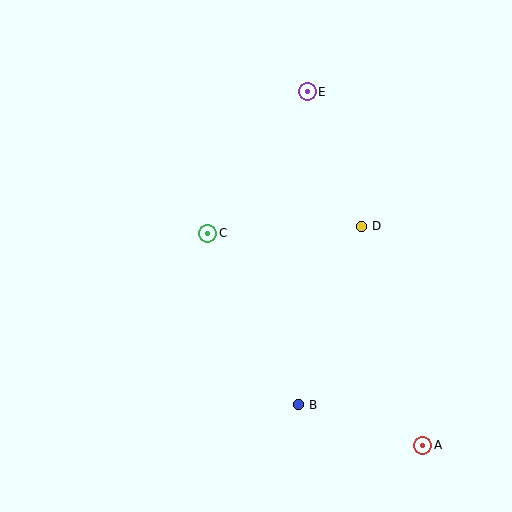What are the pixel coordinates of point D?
Point D is at (361, 226).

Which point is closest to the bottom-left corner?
Point B is closest to the bottom-left corner.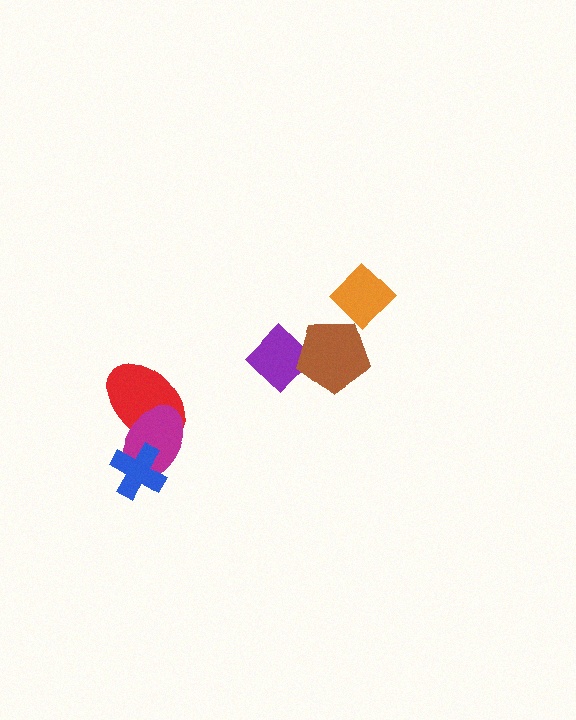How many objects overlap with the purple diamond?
1 object overlaps with the purple diamond.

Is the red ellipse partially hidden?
Yes, it is partially covered by another shape.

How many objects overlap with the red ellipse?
1 object overlaps with the red ellipse.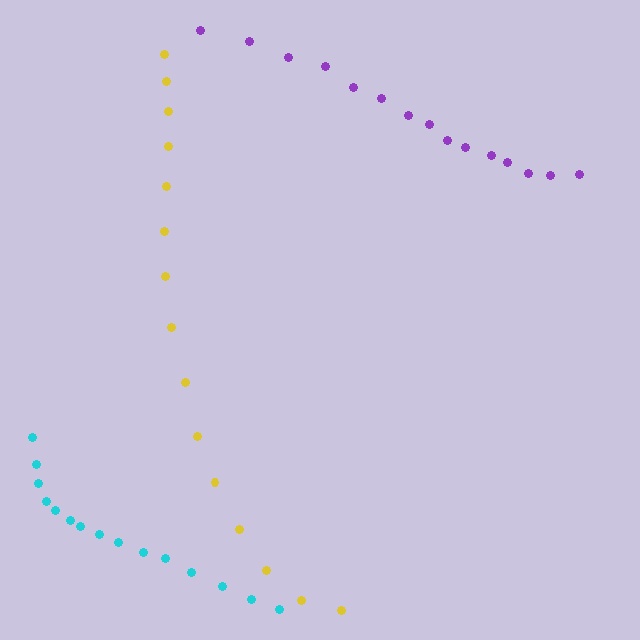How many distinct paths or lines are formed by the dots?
There are 3 distinct paths.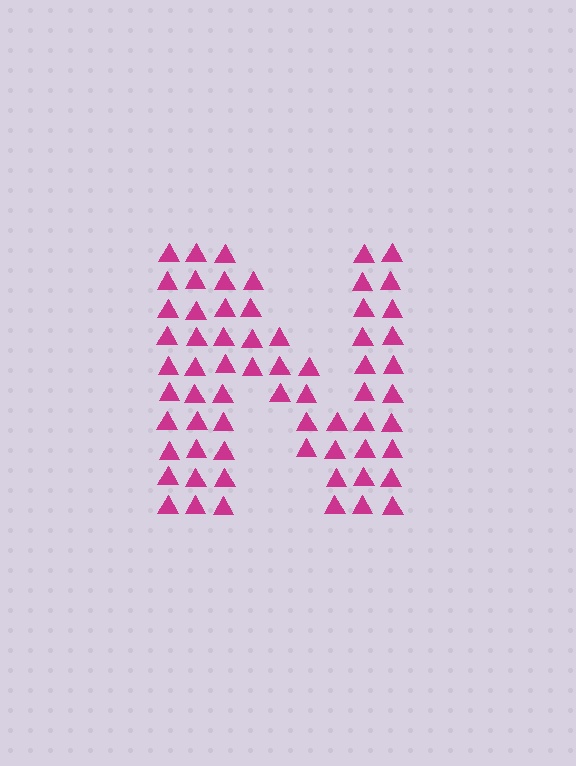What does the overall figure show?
The overall figure shows the letter N.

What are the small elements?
The small elements are triangles.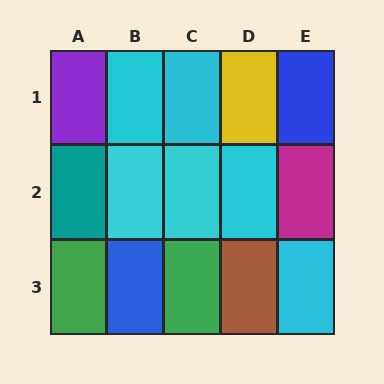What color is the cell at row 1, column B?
Cyan.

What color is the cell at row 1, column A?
Purple.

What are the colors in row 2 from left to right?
Teal, cyan, cyan, cyan, magenta.